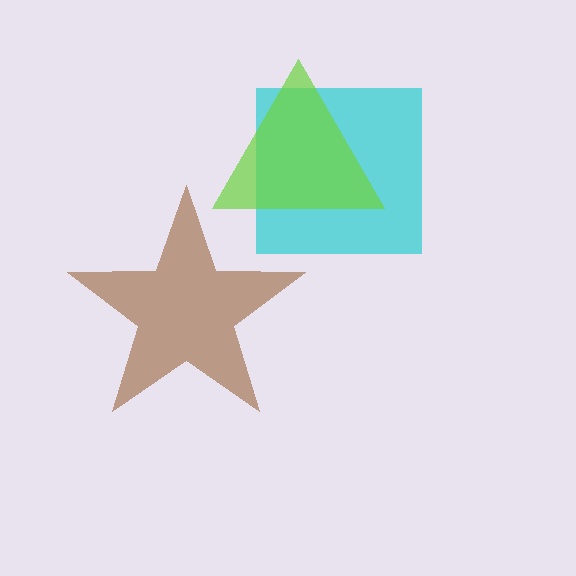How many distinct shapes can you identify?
There are 3 distinct shapes: a cyan square, a brown star, a lime triangle.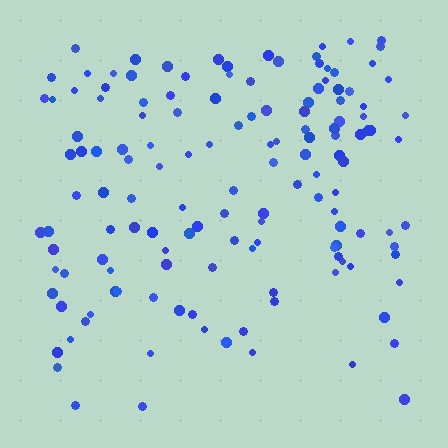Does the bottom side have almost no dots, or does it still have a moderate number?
Still a moderate number, just noticeably fewer than the top.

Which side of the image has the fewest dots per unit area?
The bottom.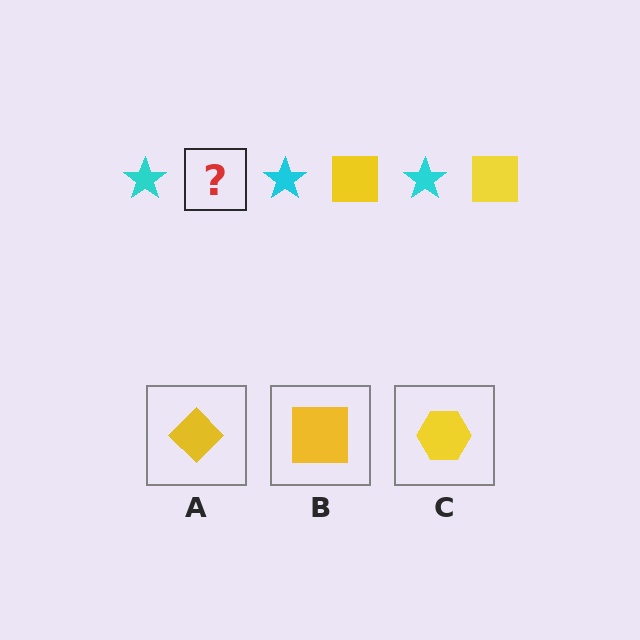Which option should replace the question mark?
Option B.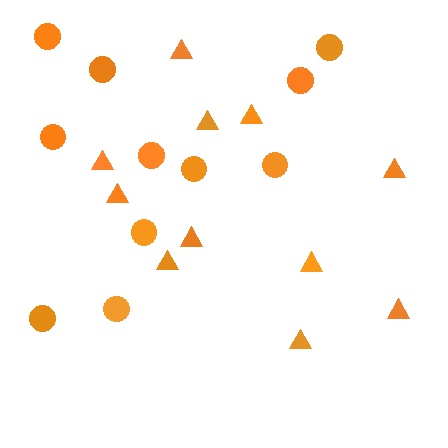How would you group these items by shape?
There are 2 groups: one group of triangles (11) and one group of circles (11).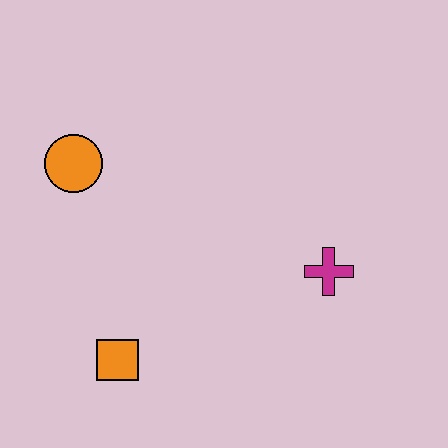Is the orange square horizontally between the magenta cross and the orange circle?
Yes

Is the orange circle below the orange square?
No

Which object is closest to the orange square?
The orange circle is closest to the orange square.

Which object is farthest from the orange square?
The magenta cross is farthest from the orange square.